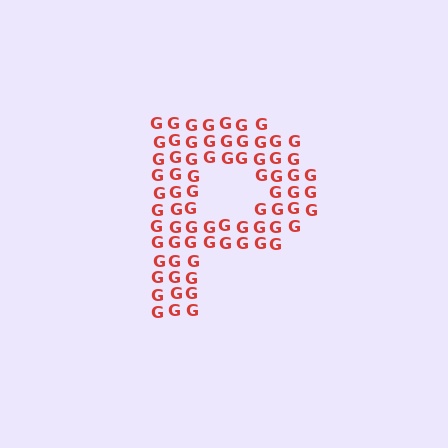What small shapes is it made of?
It is made of small letter G's.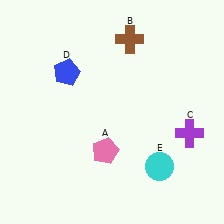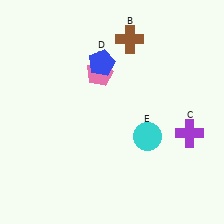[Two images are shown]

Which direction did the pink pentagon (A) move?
The pink pentagon (A) moved up.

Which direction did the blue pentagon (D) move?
The blue pentagon (D) moved right.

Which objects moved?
The objects that moved are: the pink pentagon (A), the blue pentagon (D), the cyan circle (E).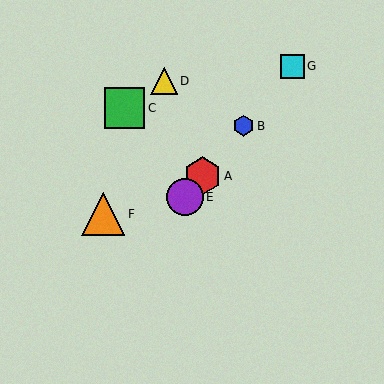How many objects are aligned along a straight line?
4 objects (A, B, E, G) are aligned along a straight line.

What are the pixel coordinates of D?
Object D is at (164, 81).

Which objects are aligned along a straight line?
Objects A, B, E, G are aligned along a straight line.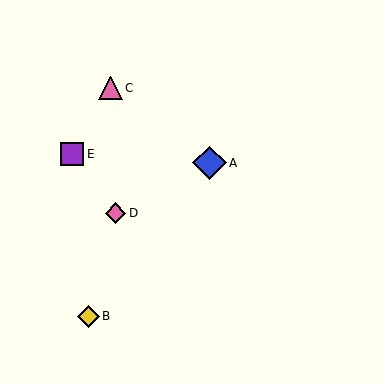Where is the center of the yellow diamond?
The center of the yellow diamond is at (88, 316).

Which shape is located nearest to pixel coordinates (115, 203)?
The pink diamond (labeled D) at (115, 213) is nearest to that location.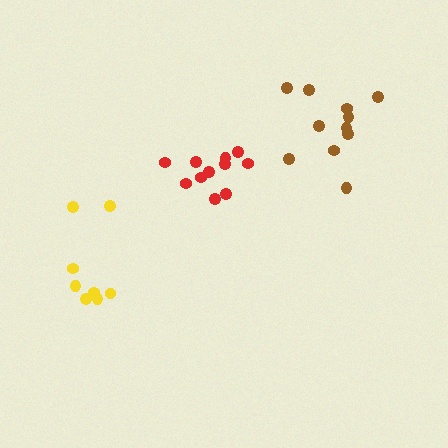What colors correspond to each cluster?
The clusters are colored: red, yellow, brown.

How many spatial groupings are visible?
There are 3 spatial groupings.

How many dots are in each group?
Group 1: 11 dots, Group 2: 8 dots, Group 3: 11 dots (30 total).